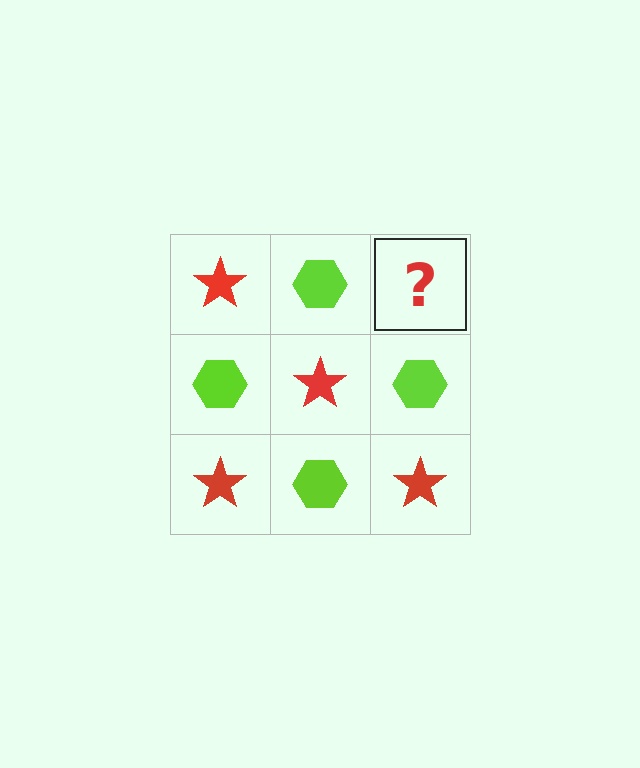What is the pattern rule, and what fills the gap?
The rule is that it alternates red star and lime hexagon in a checkerboard pattern. The gap should be filled with a red star.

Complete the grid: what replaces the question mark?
The question mark should be replaced with a red star.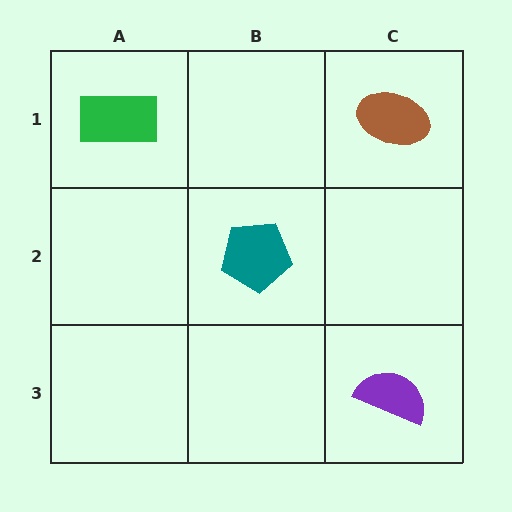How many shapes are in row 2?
1 shape.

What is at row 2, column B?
A teal pentagon.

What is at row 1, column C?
A brown ellipse.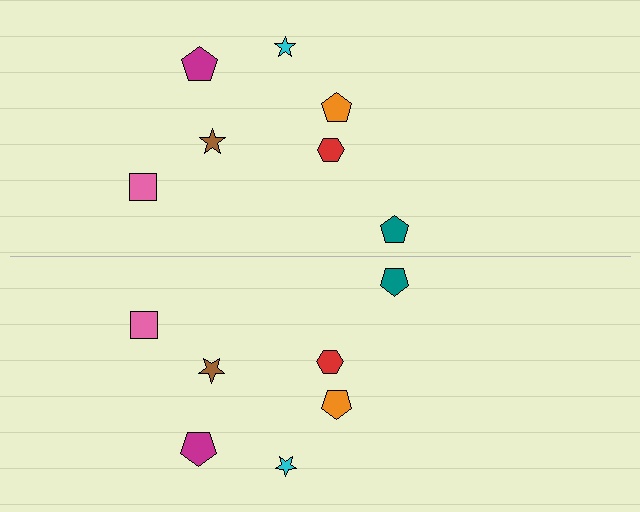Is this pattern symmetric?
Yes, this pattern has bilateral (reflection) symmetry.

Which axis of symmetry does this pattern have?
The pattern has a horizontal axis of symmetry running through the center of the image.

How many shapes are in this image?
There are 14 shapes in this image.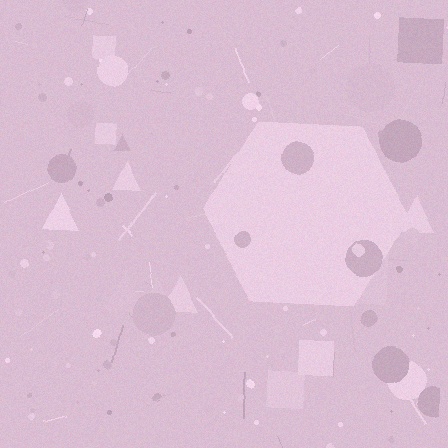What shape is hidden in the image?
A hexagon is hidden in the image.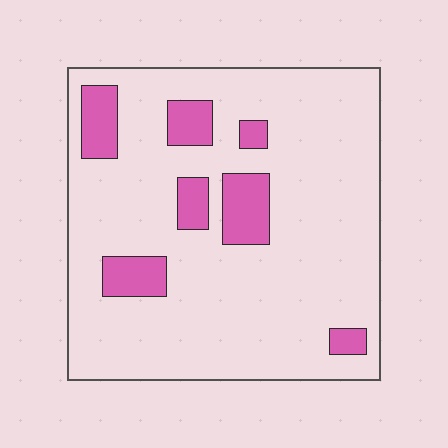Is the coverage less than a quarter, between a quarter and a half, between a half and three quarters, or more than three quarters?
Less than a quarter.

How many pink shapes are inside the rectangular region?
7.